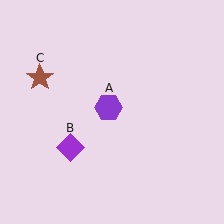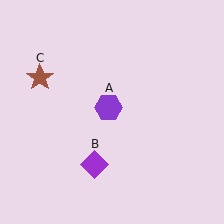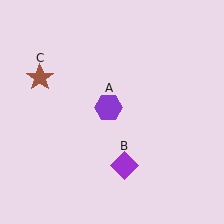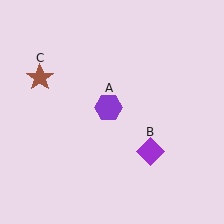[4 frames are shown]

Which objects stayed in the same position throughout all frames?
Purple hexagon (object A) and brown star (object C) remained stationary.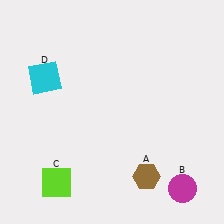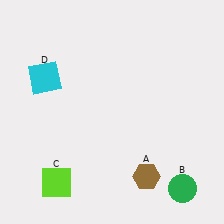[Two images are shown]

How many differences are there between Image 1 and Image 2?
There is 1 difference between the two images.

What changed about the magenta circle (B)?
In Image 1, B is magenta. In Image 2, it changed to green.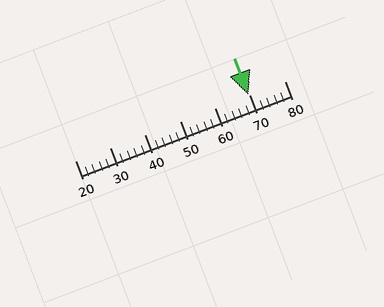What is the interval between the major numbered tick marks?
The major tick marks are spaced 10 units apart.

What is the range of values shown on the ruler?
The ruler shows values from 20 to 80.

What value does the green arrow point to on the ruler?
The green arrow points to approximately 70.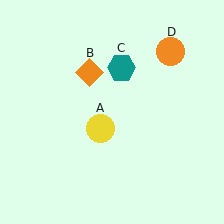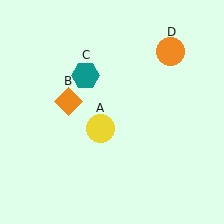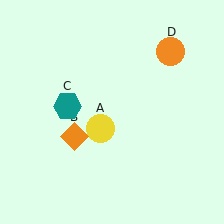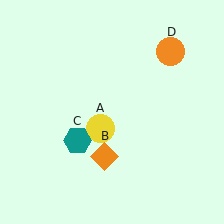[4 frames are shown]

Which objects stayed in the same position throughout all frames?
Yellow circle (object A) and orange circle (object D) remained stationary.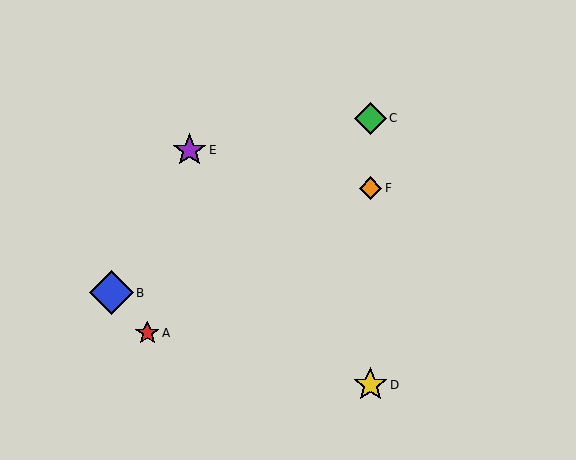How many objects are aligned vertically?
3 objects (C, D, F) are aligned vertically.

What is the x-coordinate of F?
Object F is at x≈370.